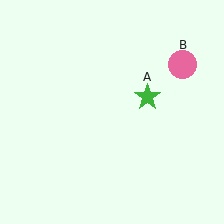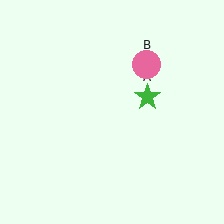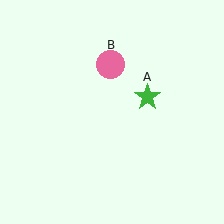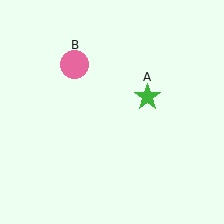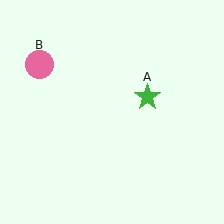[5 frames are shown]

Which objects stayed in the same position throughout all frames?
Green star (object A) remained stationary.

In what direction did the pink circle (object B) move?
The pink circle (object B) moved left.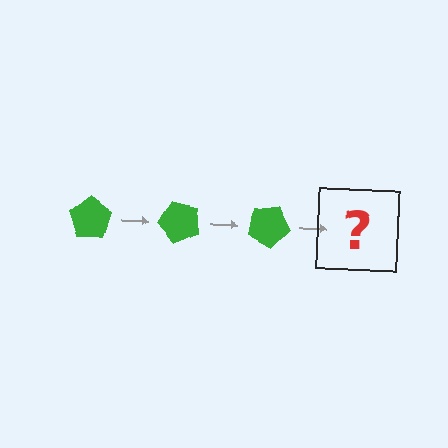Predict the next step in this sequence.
The next step is a green pentagon rotated 150 degrees.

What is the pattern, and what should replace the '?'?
The pattern is that the pentagon rotates 50 degrees each step. The '?' should be a green pentagon rotated 150 degrees.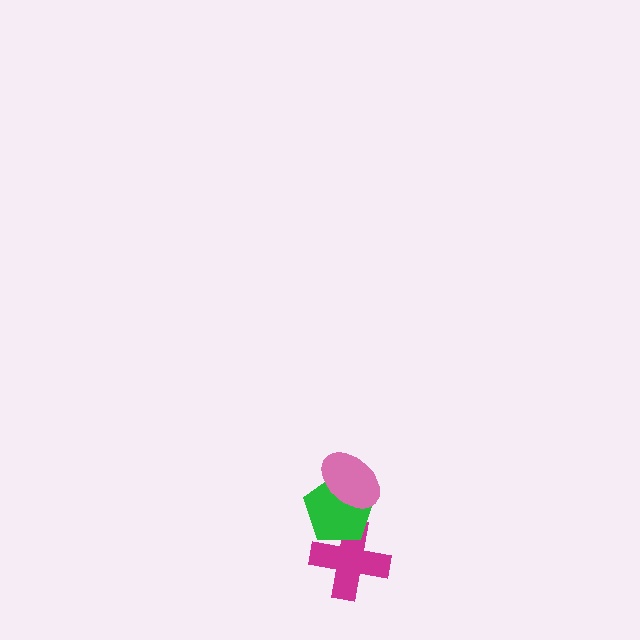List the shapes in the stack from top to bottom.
From top to bottom: the pink ellipse, the green pentagon, the magenta cross.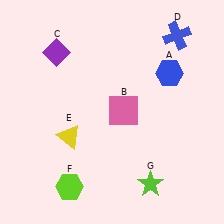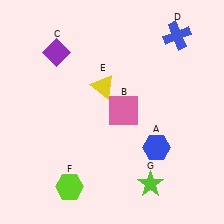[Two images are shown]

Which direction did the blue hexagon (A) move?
The blue hexagon (A) moved down.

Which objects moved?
The objects that moved are: the blue hexagon (A), the yellow triangle (E).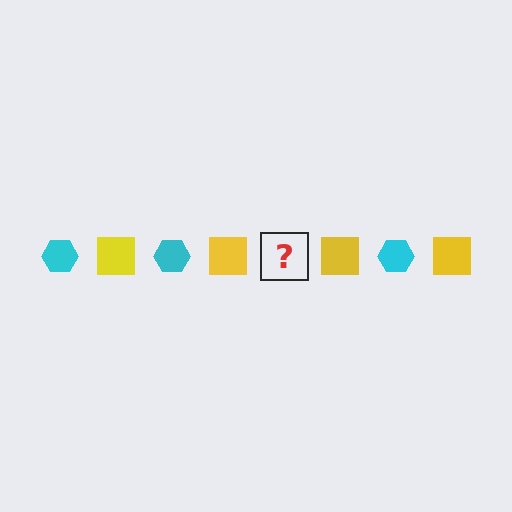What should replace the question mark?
The question mark should be replaced with a cyan hexagon.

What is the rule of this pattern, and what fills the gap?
The rule is that the pattern alternates between cyan hexagon and yellow square. The gap should be filled with a cyan hexagon.